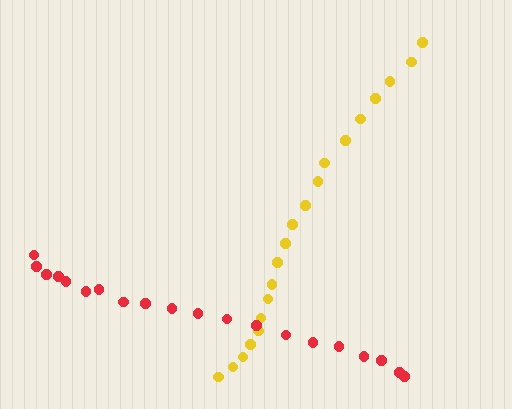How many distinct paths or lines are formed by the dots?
There are 2 distinct paths.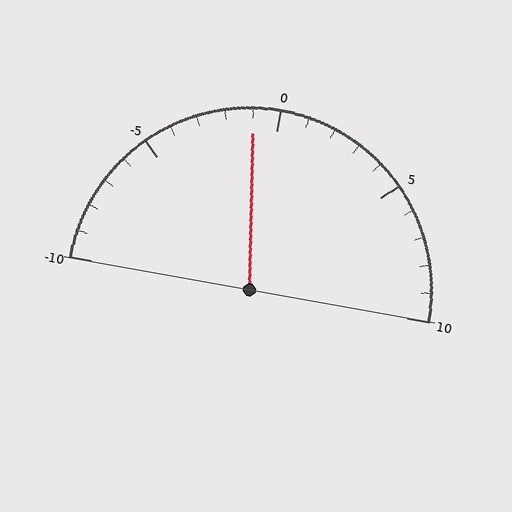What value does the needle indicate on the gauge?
The needle indicates approximately -1.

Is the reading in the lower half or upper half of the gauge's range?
The reading is in the lower half of the range (-10 to 10).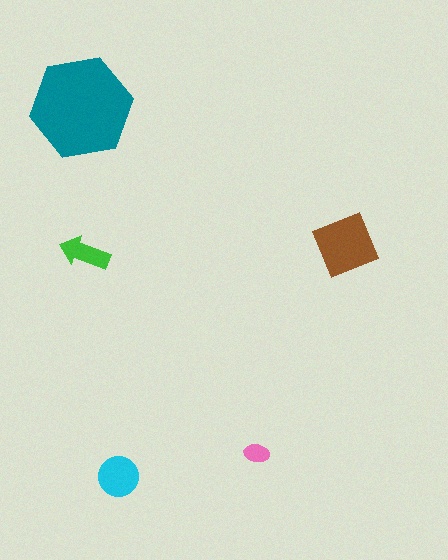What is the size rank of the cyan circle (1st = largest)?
3rd.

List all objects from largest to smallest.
The teal hexagon, the brown diamond, the cyan circle, the green arrow, the pink ellipse.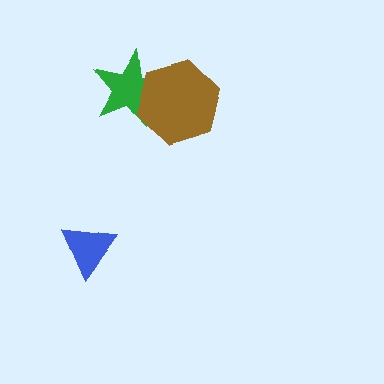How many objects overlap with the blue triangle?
0 objects overlap with the blue triangle.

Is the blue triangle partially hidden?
No, no other shape covers it.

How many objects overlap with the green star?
1 object overlaps with the green star.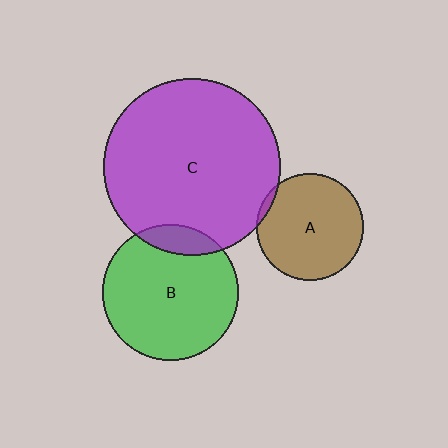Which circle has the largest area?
Circle C (purple).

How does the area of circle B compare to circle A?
Approximately 1.6 times.